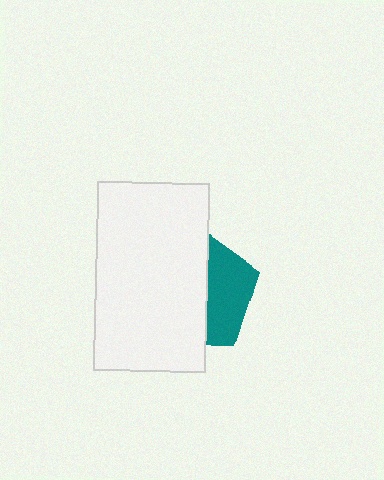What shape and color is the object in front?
The object in front is a white rectangle.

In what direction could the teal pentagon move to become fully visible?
The teal pentagon could move right. That would shift it out from behind the white rectangle entirely.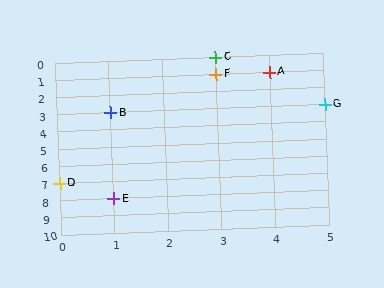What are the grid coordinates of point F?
Point F is at grid coordinates (3, 1).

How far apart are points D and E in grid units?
Points D and E are 1 column and 1 row apart (about 1.4 grid units diagonally).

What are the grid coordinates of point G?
Point G is at grid coordinates (5, 3).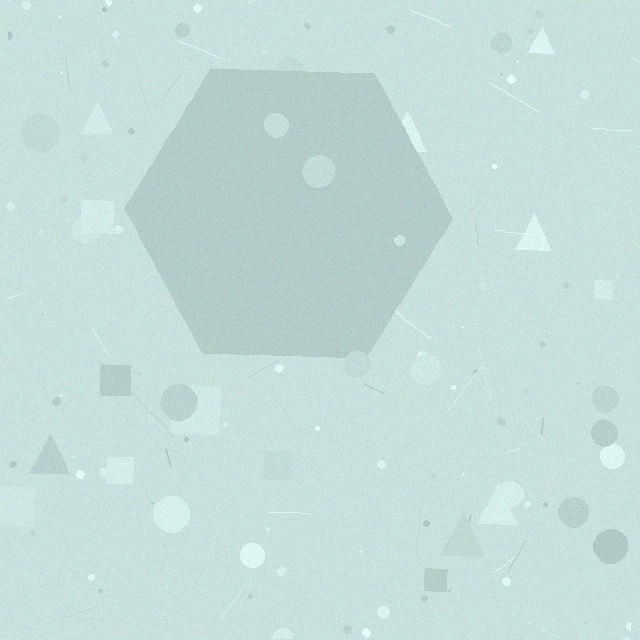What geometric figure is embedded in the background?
A hexagon is embedded in the background.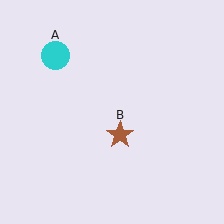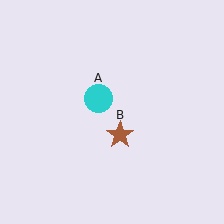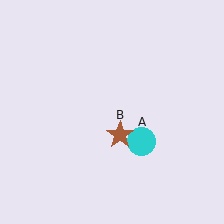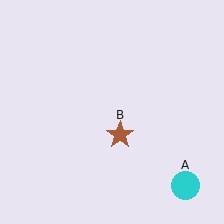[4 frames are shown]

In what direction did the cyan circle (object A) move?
The cyan circle (object A) moved down and to the right.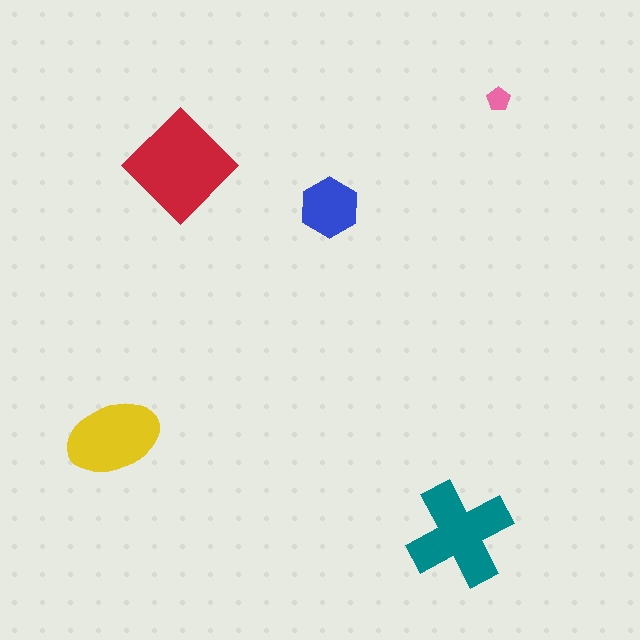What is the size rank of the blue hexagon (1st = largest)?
4th.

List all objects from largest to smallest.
The red diamond, the teal cross, the yellow ellipse, the blue hexagon, the pink pentagon.